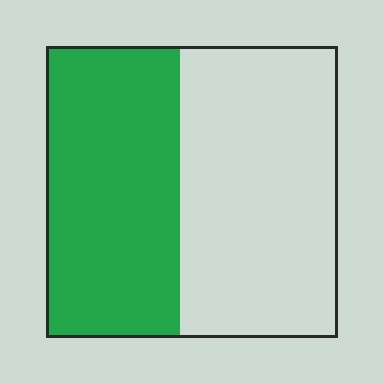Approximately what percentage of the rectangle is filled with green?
Approximately 45%.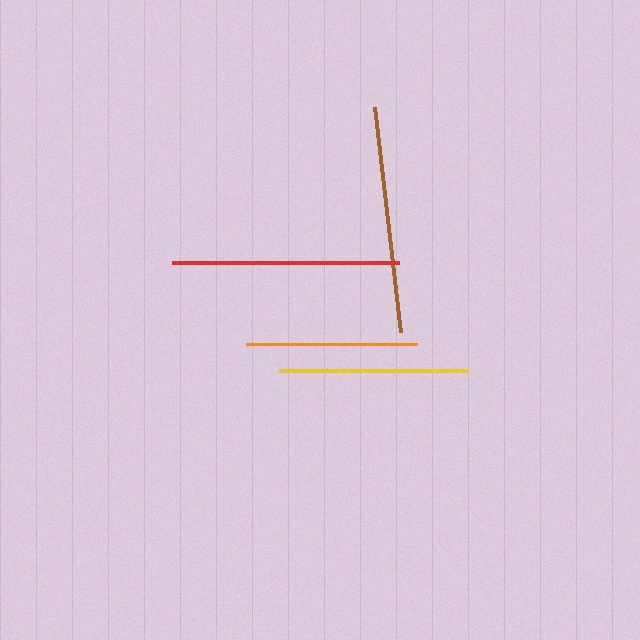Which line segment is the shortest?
The orange line is the shortest at approximately 171 pixels.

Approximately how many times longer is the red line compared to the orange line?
The red line is approximately 1.3 times the length of the orange line.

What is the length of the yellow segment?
The yellow segment is approximately 189 pixels long.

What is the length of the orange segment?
The orange segment is approximately 171 pixels long.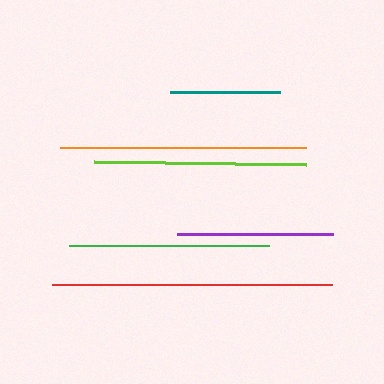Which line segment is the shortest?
The teal line is the shortest at approximately 110 pixels.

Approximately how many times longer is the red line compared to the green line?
The red line is approximately 1.4 times the length of the green line.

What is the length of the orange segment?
The orange segment is approximately 247 pixels long.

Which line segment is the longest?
The red line is the longest at approximately 279 pixels.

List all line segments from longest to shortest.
From longest to shortest: red, orange, lime, green, purple, teal.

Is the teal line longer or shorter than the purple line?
The purple line is longer than the teal line.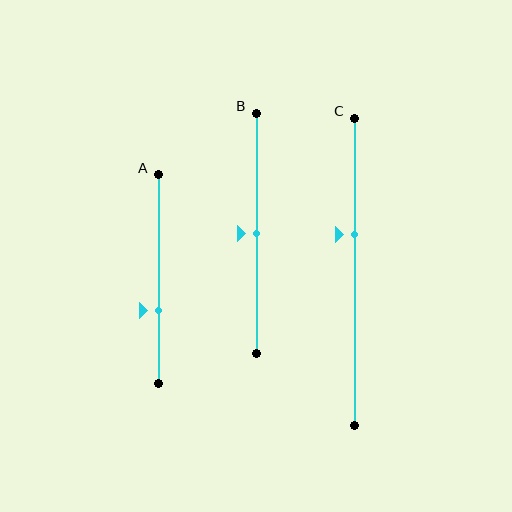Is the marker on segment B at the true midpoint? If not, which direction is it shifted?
Yes, the marker on segment B is at the true midpoint.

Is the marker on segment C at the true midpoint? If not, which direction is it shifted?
No, the marker on segment C is shifted upward by about 12% of the segment length.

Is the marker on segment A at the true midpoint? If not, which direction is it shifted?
No, the marker on segment A is shifted downward by about 15% of the segment length.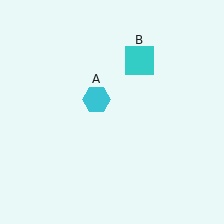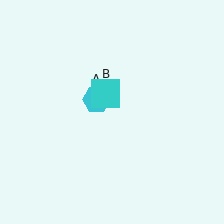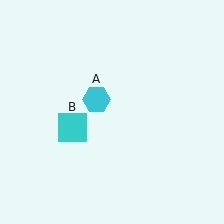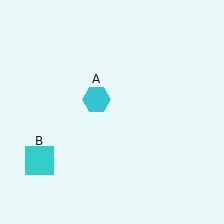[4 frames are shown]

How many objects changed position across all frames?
1 object changed position: cyan square (object B).